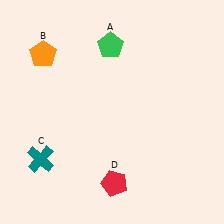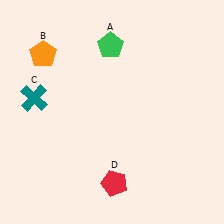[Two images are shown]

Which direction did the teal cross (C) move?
The teal cross (C) moved up.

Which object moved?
The teal cross (C) moved up.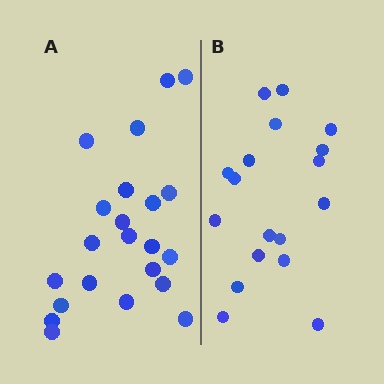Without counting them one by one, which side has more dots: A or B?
Region A (the left region) has more dots.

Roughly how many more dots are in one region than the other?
Region A has about 4 more dots than region B.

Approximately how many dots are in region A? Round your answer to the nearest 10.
About 20 dots. (The exact count is 22, which rounds to 20.)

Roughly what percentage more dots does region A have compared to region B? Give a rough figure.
About 20% more.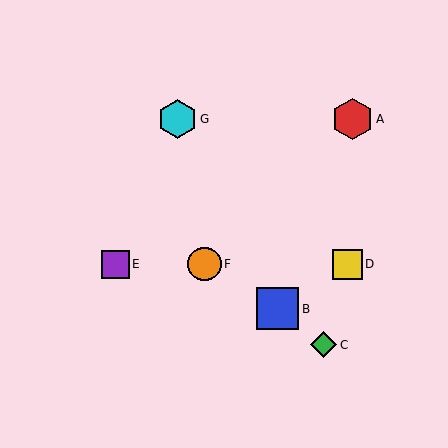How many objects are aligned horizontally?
3 objects (D, E, F) are aligned horizontally.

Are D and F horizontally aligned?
Yes, both are at y≈264.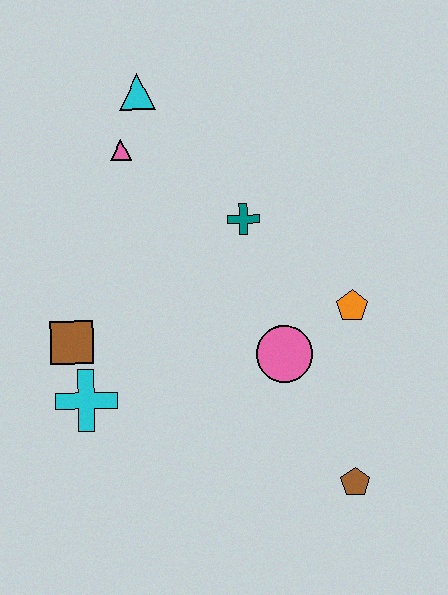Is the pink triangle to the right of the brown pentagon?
No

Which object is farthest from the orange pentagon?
The cyan triangle is farthest from the orange pentagon.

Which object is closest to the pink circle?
The orange pentagon is closest to the pink circle.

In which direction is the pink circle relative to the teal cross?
The pink circle is below the teal cross.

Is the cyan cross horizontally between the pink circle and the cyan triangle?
No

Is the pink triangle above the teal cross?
Yes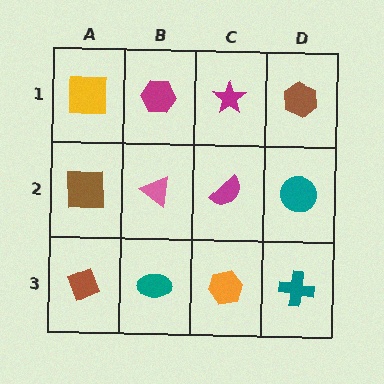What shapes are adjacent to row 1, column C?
A magenta semicircle (row 2, column C), a magenta hexagon (row 1, column B), a brown hexagon (row 1, column D).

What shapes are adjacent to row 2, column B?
A magenta hexagon (row 1, column B), a teal ellipse (row 3, column B), a brown square (row 2, column A), a magenta semicircle (row 2, column C).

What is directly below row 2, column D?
A teal cross.